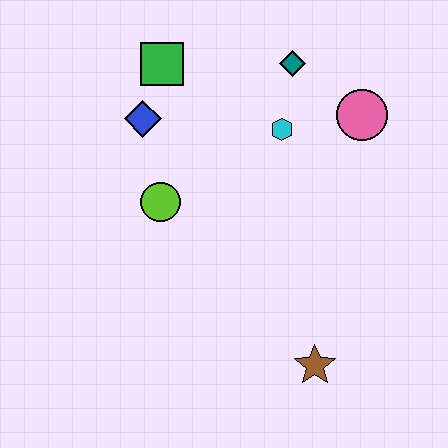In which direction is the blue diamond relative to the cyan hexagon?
The blue diamond is to the left of the cyan hexagon.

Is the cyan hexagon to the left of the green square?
No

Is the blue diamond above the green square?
No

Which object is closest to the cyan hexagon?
The teal diamond is closest to the cyan hexagon.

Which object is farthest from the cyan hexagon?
The brown star is farthest from the cyan hexagon.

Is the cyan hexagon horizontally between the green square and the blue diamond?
No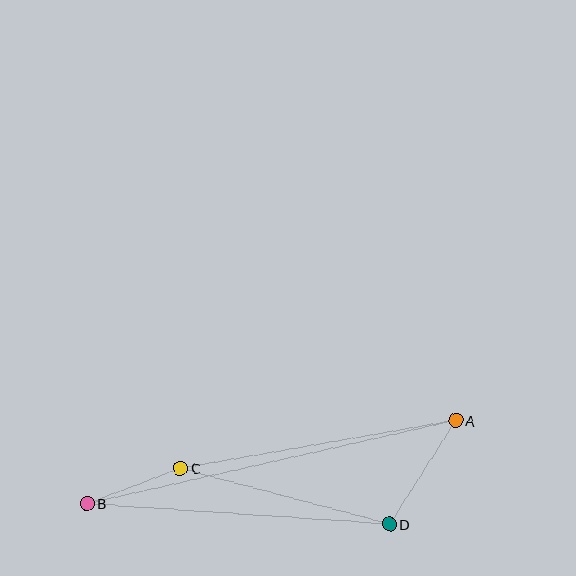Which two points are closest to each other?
Points B and C are closest to each other.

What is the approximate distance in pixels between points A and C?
The distance between A and C is approximately 279 pixels.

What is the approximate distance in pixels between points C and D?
The distance between C and D is approximately 217 pixels.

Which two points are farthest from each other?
Points A and B are farthest from each other.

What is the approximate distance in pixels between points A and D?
The distance between A and D is approximately 123 pixels.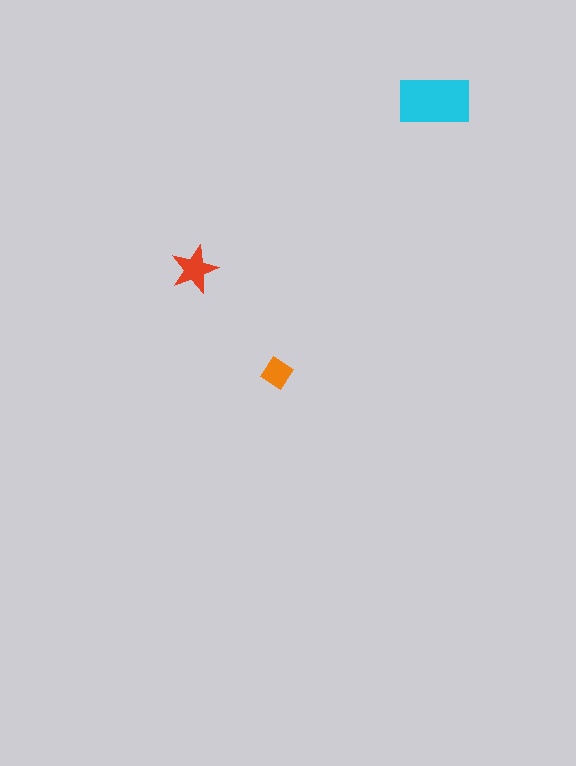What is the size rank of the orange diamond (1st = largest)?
3rd.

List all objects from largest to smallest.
The cyan rectangle, the red star, the orange diamond.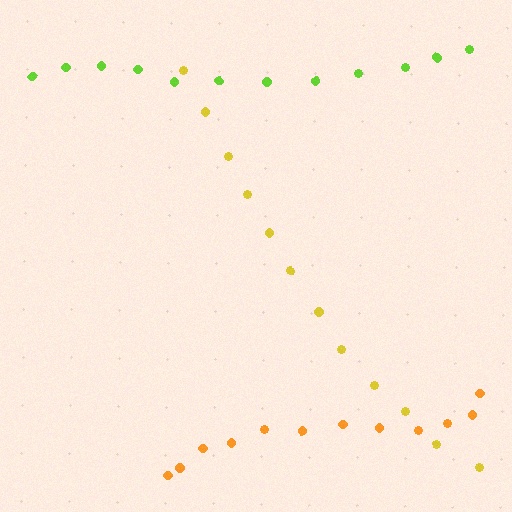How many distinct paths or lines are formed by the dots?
There are 3 distinct paths.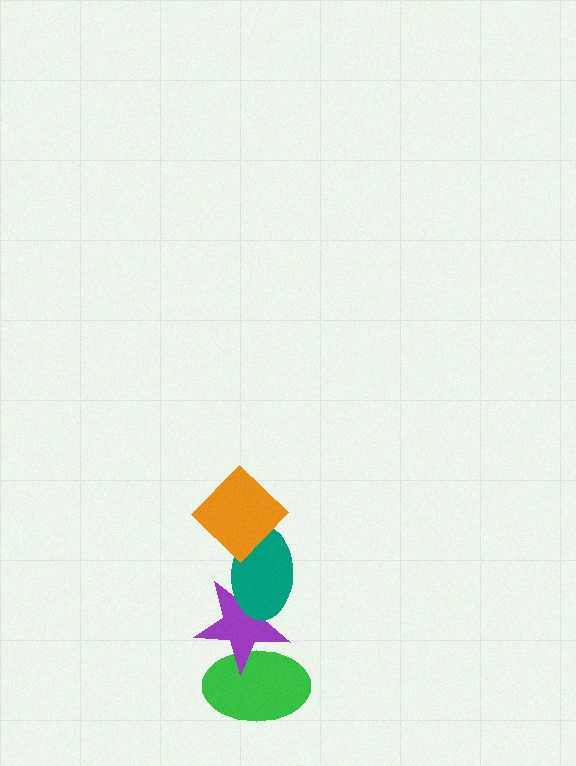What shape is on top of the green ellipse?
The purple star is on top of the green ellipse.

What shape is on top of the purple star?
The teal ellipse is on top of the purple star.